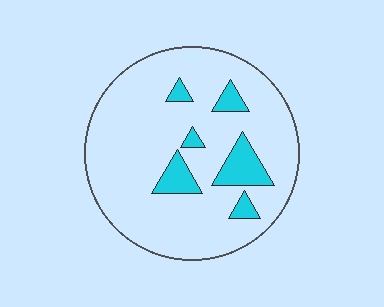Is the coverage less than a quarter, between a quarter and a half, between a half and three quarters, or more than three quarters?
Less than a quarter.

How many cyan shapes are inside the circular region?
6.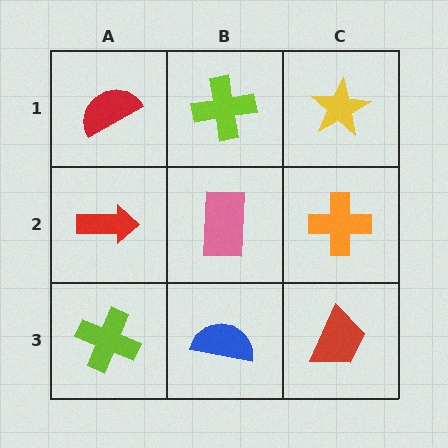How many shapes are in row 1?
3 shapes.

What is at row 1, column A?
A red semicircle.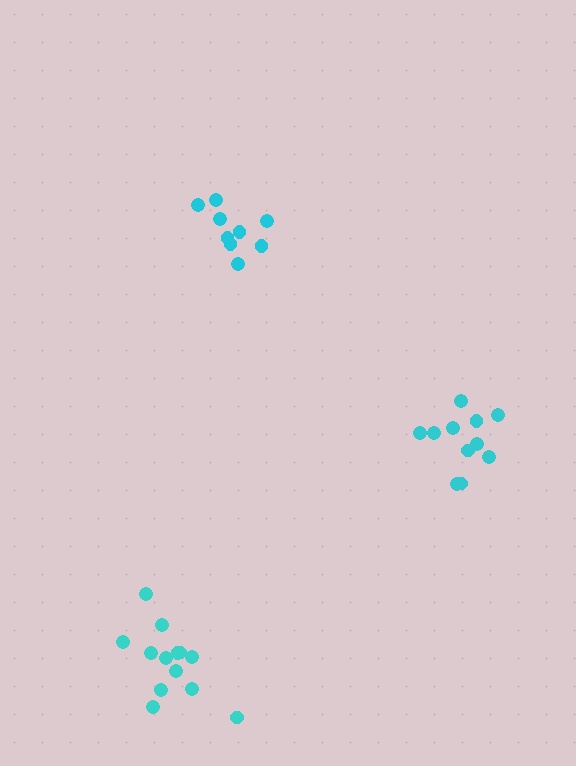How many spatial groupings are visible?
There are 3 spatial groupings.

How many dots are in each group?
Group 1: 9 dots, Group 2: 11 dots, Group 3: 13 dots (33 total).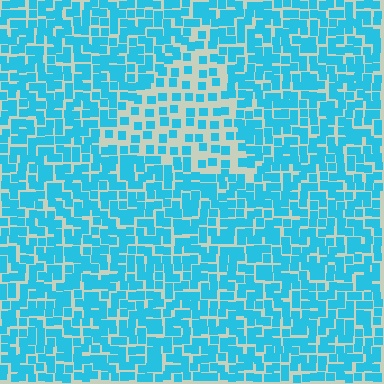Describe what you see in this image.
The image contains small cyan elements arranged at two different densities. A triangle-shaped region is visible where the elements are less densely packed than the surrounding area.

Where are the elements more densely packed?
The elements are more densely packed outside the triangle boundary.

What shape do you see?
I see a triangle.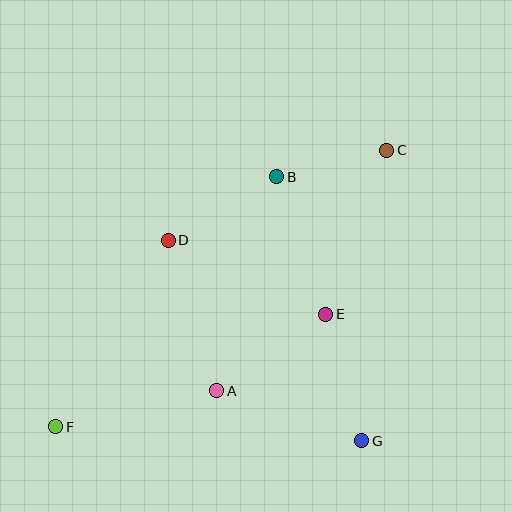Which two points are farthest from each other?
Points C and F are farthest from each other.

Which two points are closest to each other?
Points B and C are closest to each other.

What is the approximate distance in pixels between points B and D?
The distance between B and D is approximately 126 pixels.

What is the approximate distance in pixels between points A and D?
The distance between A and D is approximately 158 pixels.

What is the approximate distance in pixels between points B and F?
The distance between B and F is approximately 334 pixels.